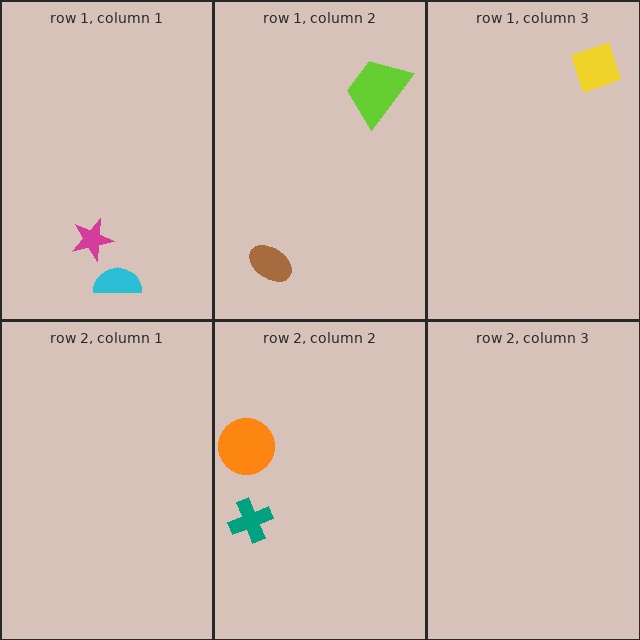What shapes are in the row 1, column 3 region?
The yellow diamond.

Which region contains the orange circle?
The row 2, column 2 region.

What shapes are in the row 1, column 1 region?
The cyan semicircle, the magenta star.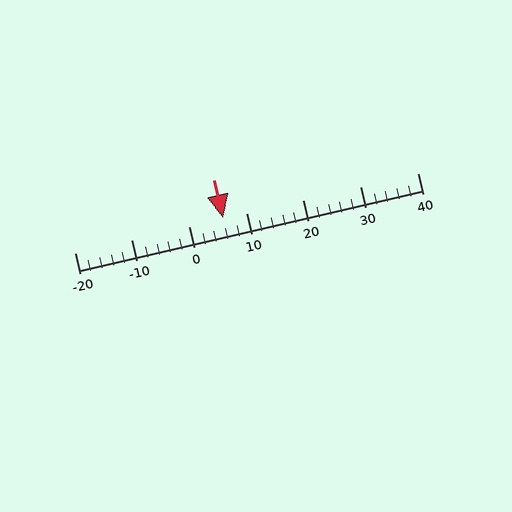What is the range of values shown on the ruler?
The ruler shows values from -20 to 40.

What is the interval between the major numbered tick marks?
The major tick marks are spaced 10 units apart.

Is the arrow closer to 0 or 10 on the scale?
The arrow is closer to 10.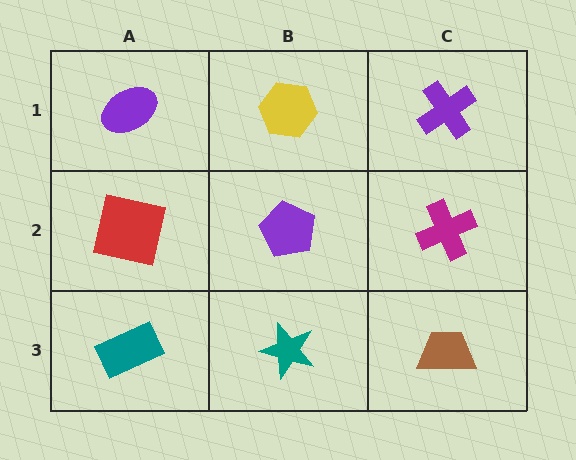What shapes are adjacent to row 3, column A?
A red square (row 2, column A), a teal star (row 3, column B).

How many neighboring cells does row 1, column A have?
2.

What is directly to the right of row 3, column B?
A brown trapezoid.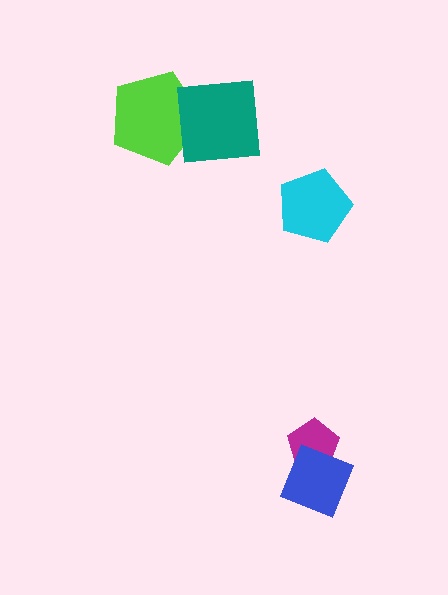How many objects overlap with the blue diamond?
1 object overlaps with the blue diamond.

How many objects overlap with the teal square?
1 object overlaps with the teal square.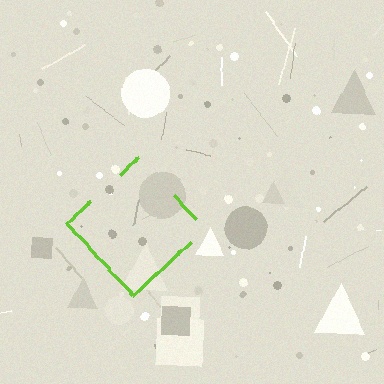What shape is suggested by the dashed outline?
The dashed outline suggests a diamond.